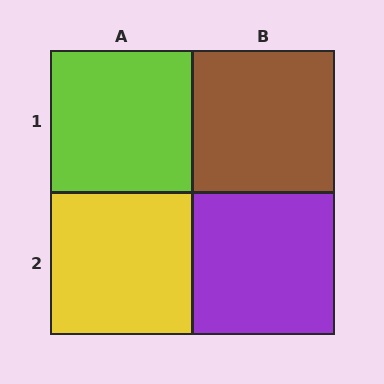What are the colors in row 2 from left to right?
Yellow, purple.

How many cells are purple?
1 cell is purple.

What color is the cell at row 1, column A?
Lime.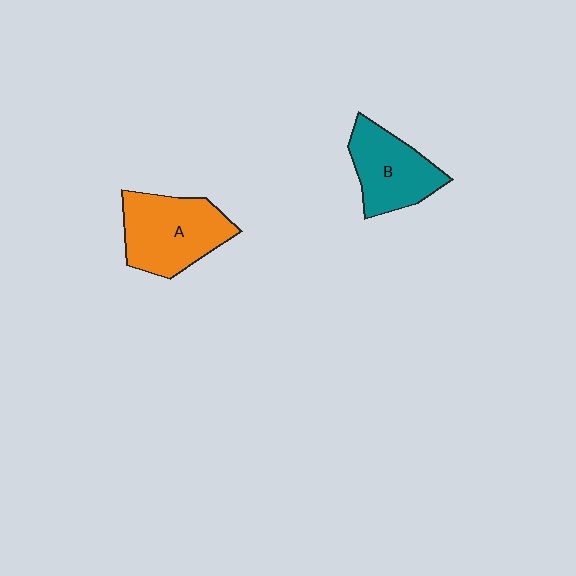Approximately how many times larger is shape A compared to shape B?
Approximately 1.2 times.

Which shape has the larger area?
Shape A (orange).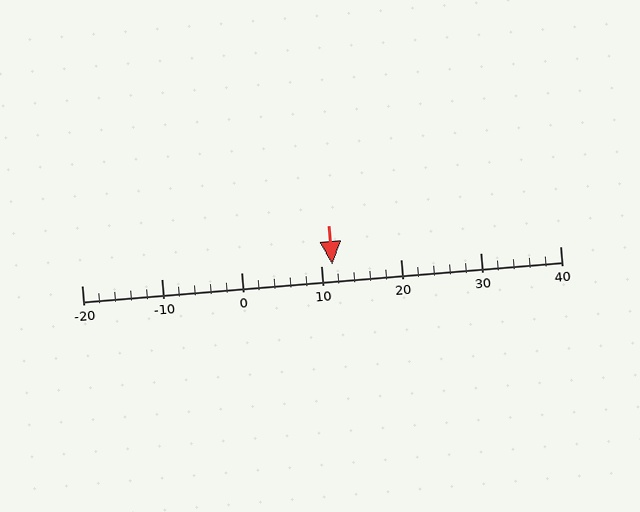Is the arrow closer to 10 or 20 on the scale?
The arrow is closer to 10.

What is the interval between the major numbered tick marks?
The major tick marks are spaced 10 units apart.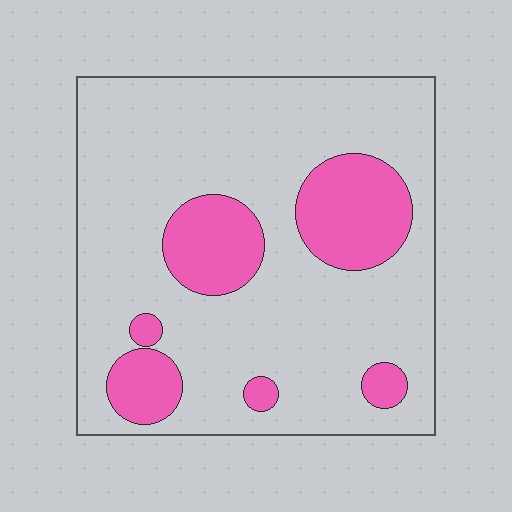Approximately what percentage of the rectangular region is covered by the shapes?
Approximately 20%.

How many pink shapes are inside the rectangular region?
6.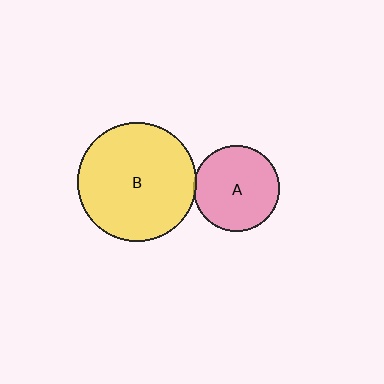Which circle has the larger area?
Circle B (yellow).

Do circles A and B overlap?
Yes.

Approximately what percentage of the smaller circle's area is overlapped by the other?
Approximately 5%.